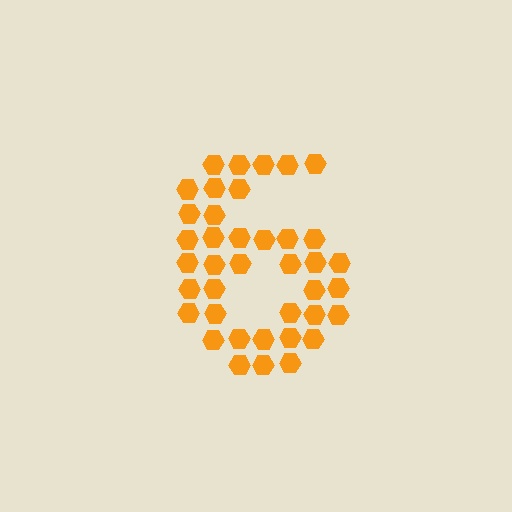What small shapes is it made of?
It is made of small hexagons.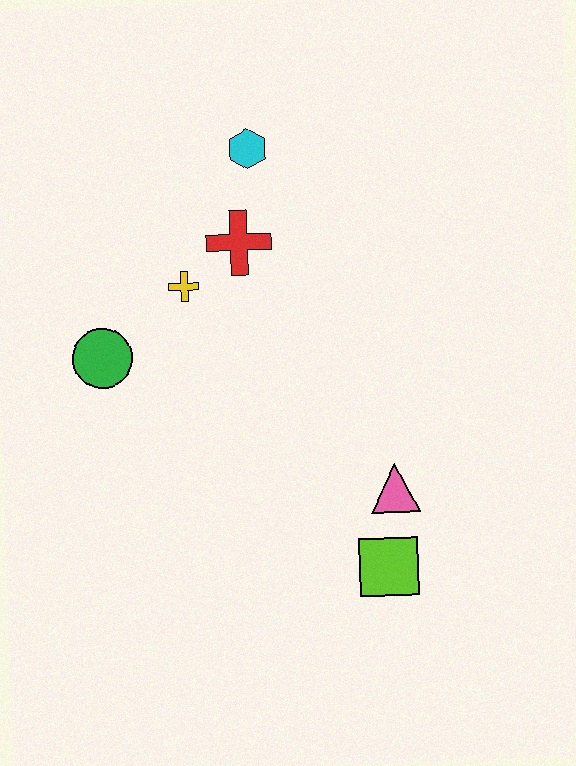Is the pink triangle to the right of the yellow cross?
Yes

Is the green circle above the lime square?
Yes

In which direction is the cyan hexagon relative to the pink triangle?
The cyan hexagon is above the pink triangle.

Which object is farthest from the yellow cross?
The lime square is farthest from the yellow cross.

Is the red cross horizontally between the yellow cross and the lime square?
Yes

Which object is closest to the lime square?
The pink triangle is closest to the lime square.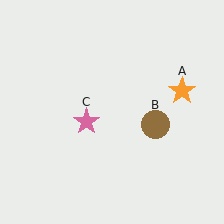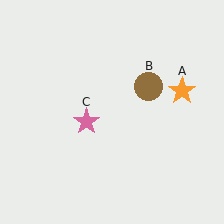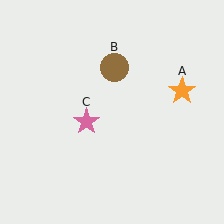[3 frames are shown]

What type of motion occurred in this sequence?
The brown circle (object B) rotated counterclockwise around the center of the scene.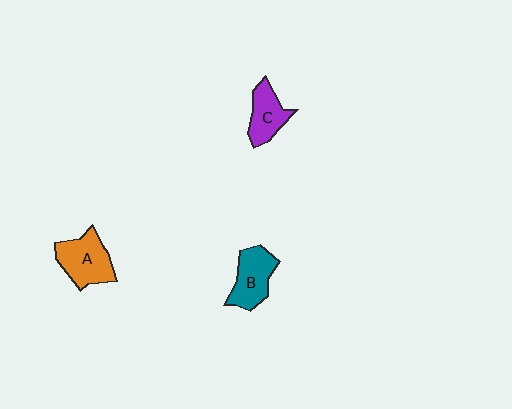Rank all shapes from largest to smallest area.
From largest to smallest: A (orange), B (teal), C (purple).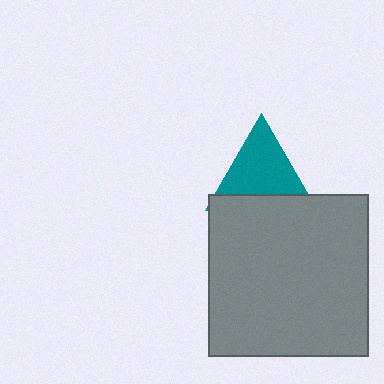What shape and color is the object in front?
The object in front is a gray rectangle.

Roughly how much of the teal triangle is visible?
Most of it is visible (roughly 67%).